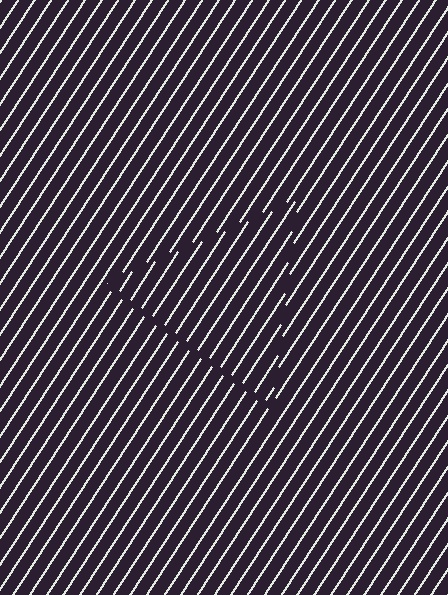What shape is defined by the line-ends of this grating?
An illusory triangle. The interior of the shape contains the same grating, shifted by half a period — the contour is defined by the phase discontinuity where line-ends from the inner and outer gratings abut.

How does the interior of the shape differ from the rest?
The interior of the shape contains the same grating, shifted by half a period — the contour is defined by the phase discontinuity where line-ends from the inner and outer gratings abut.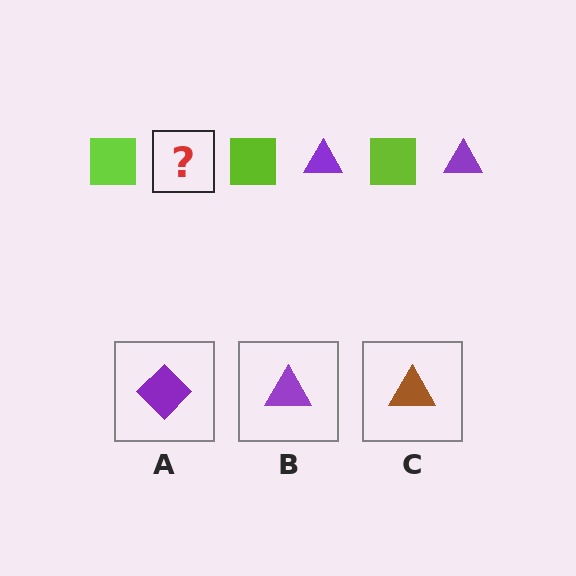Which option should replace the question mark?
Option B.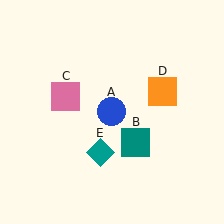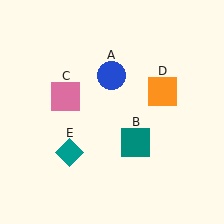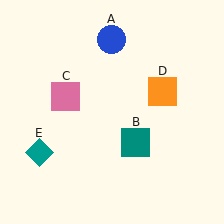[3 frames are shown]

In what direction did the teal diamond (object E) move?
The teal diamond (object E) moved left.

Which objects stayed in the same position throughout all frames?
Teal square (object B) and pink square (object C) and orange square (object D) remained stationary.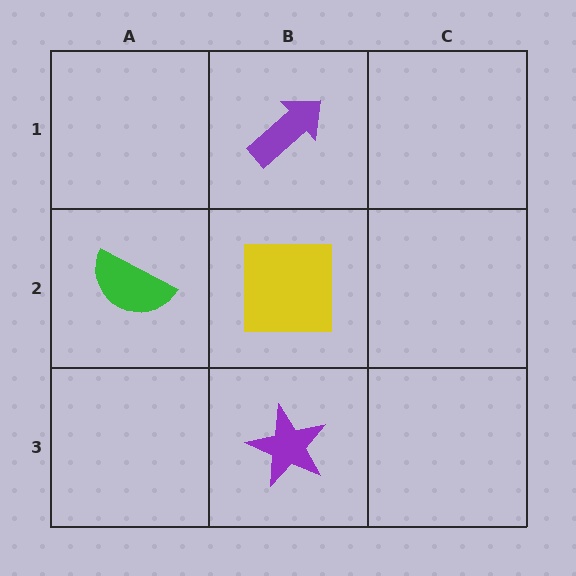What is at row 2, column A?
A green semicircle.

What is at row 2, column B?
A yellow square.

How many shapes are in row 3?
1 shape.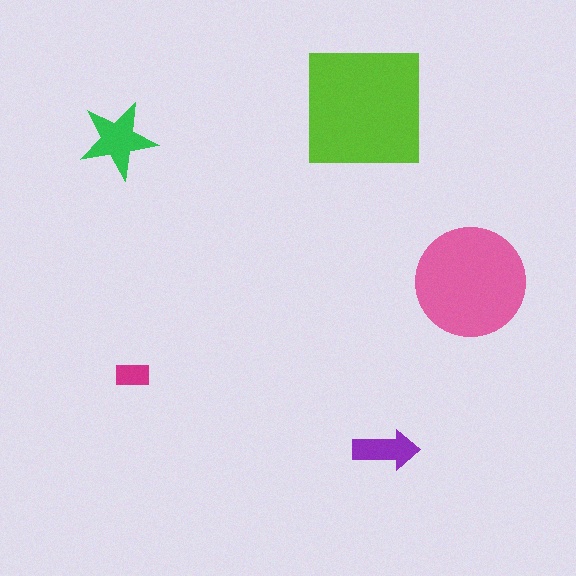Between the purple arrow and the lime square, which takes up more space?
The lime square.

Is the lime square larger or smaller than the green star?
Larger.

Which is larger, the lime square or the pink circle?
The lime square.